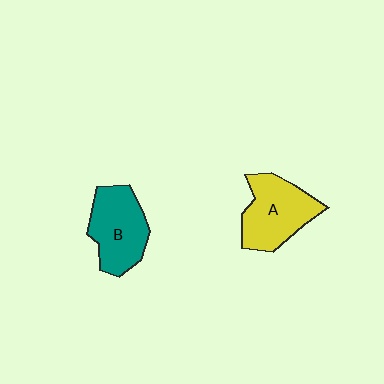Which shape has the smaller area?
Shape B (teal).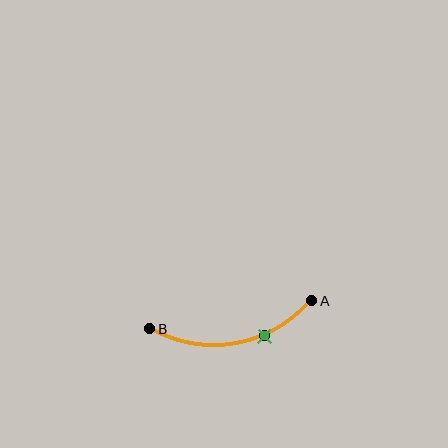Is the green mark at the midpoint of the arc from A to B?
No. The green mark lies on the arc but is closer to endpoint A. The arc midpoint would be at the point on the curve equidistant along the arc from both A and B.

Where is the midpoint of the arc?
The arc midpoint is the point on the curve farthest from the straight line joining A and B. It sits below that line.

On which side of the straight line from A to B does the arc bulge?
The arc bulges below the straight line connecting A and B.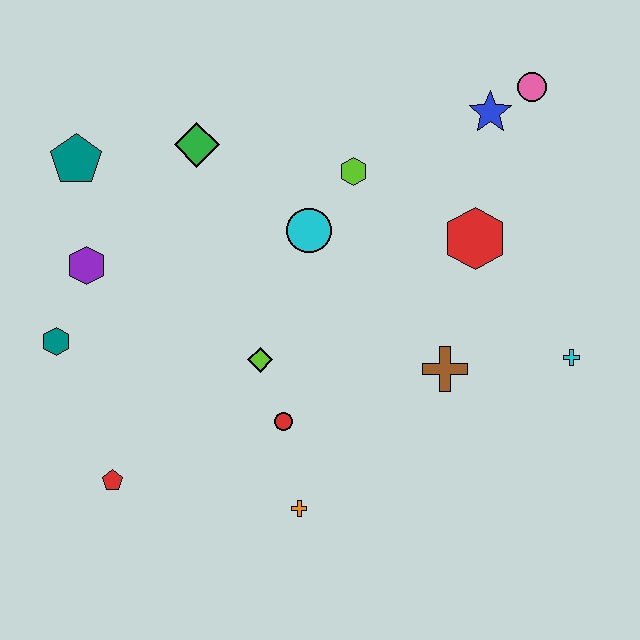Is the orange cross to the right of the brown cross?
No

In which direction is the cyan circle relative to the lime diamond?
The cyan circle is above the lime diamond.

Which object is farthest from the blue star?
The red pentagon is farthest from the blue star.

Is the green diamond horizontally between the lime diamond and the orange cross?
No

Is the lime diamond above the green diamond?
No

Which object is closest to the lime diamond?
The red circle is closest to the lime diamond.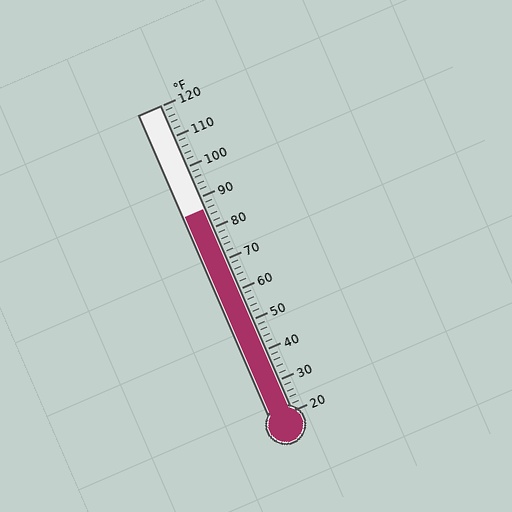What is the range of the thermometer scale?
The thermometer scale ranges from 20°F to 120°F.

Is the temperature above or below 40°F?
The temperature is above 40°F.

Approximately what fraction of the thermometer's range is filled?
The thermometer is filled to approximately 65% of its range.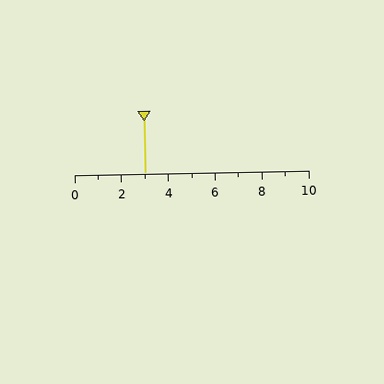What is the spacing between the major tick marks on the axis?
The major ticks are spaced 2 apart.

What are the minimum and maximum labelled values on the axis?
The axis runs from 0 to 10.